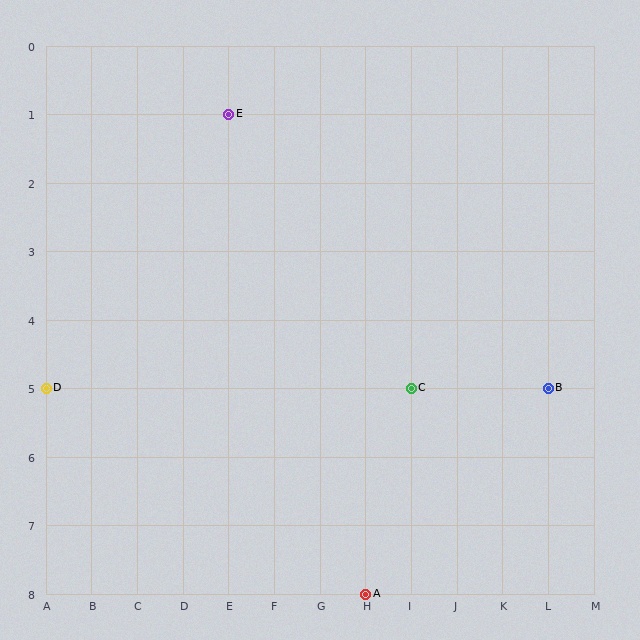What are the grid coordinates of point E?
Point E is at grid coordinates (E, 1).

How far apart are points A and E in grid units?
Points A and E are 3 columns and 7 rows apart (about 7.6 grid units diagonally).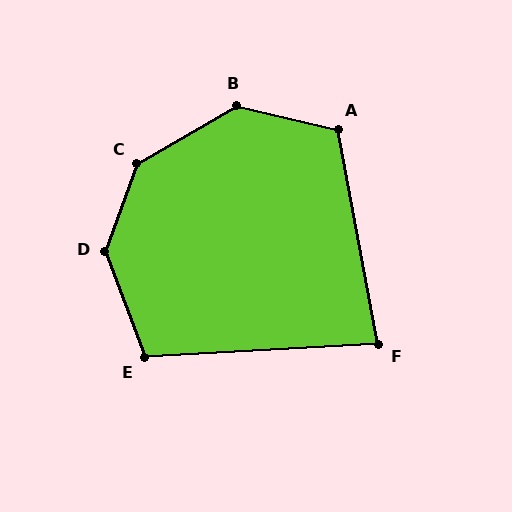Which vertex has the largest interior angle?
D, at approximately 140 degrees.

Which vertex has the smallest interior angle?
F, at approximately 83 degrees.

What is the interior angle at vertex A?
Approximately 113 degrees (obtuse).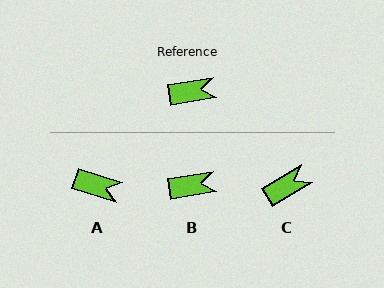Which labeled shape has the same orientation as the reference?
B.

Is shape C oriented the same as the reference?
No, it is off by about 22 degrees.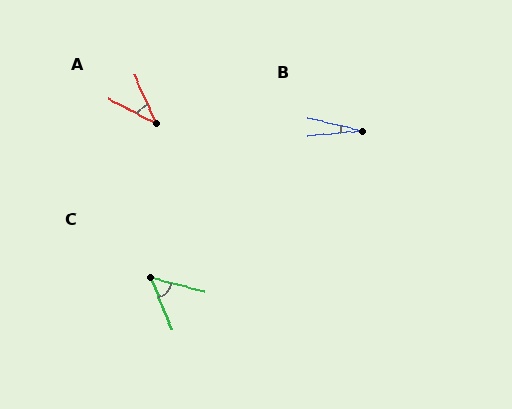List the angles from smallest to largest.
B (19°), A (39°), C (54°).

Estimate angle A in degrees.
Approximately 39 degrees.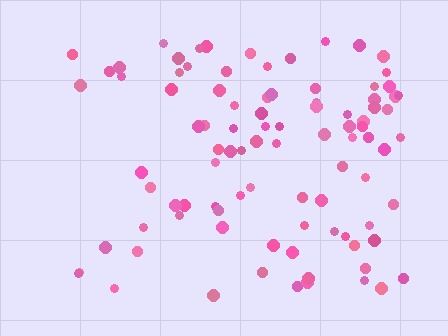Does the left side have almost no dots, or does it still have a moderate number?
Still a moderate number, just noticeably fewer than the right.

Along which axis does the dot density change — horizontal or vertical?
Horizontal.